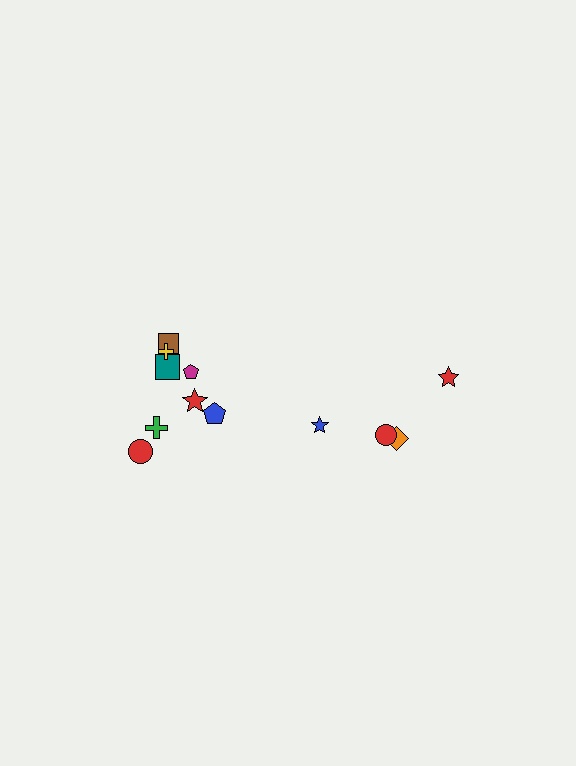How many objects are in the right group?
There are 4 objects.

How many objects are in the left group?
There are 8 objects.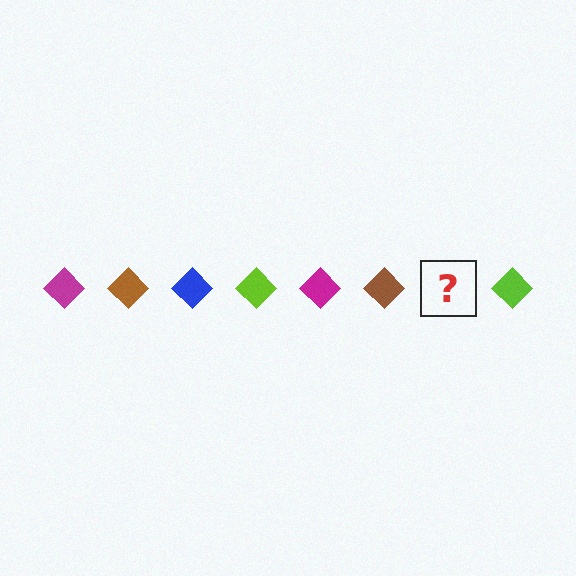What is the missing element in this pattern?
The missing element is a blue diamond.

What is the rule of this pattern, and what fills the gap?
The rule is that the pattern cycles through magenta, brown, blue, lime diamonds. The gap should be filled with a blue diamond.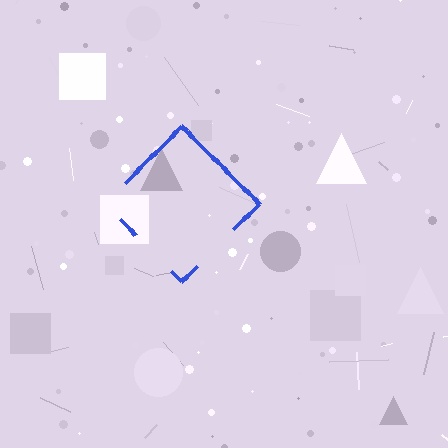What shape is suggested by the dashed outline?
The dashed outline suggests a diamond.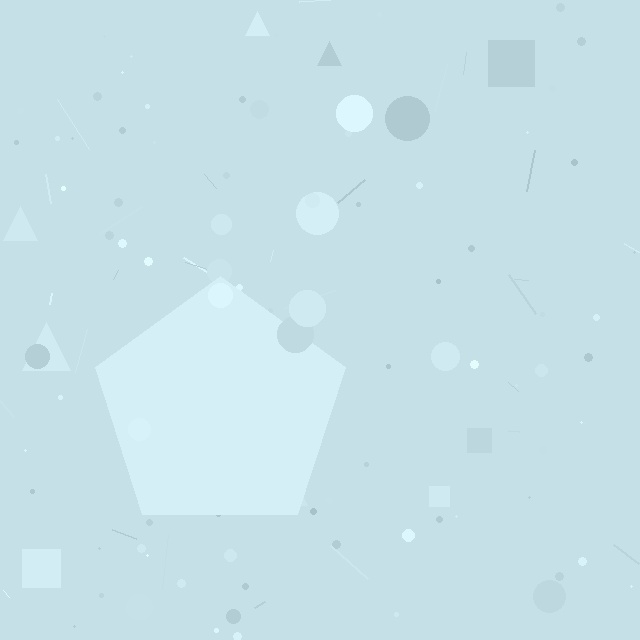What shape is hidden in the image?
A pentagon is hidden in the image.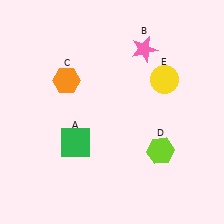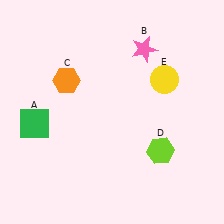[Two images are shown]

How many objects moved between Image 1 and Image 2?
1 object moved between the two images.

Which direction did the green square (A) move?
The green square (A) moved left.